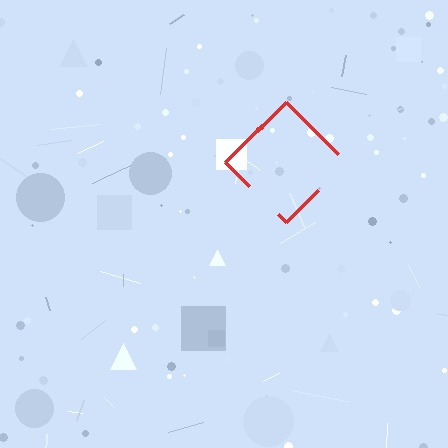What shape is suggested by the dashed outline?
The dashed outline suggests a diamond.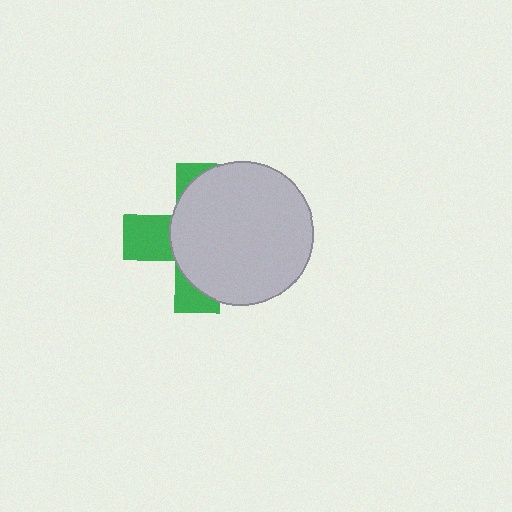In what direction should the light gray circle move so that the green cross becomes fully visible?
The light gray circle should move right. That is the shortest direction to clear the overlap and leave the green cross fully visible.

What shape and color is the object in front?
The object in front is a light gray circle.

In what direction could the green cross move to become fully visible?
The green cross could move left. That would shift it out from behind the light gray circle entirely.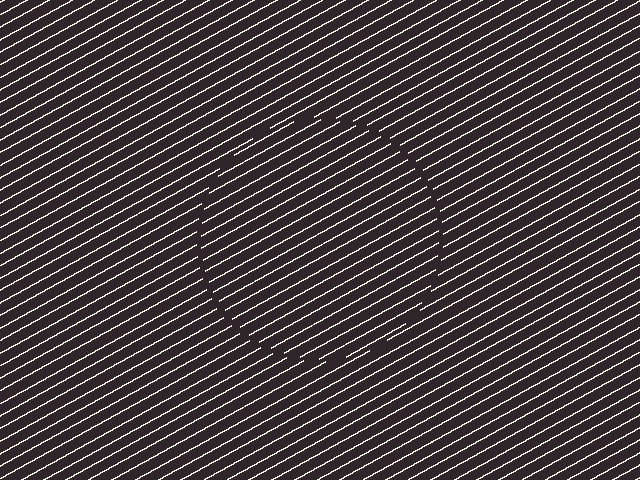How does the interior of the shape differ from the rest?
The interior of the shape contains the same grating, shifted by half a period — the contour is defined by the phase discontinuity where line-ends from the inner and outer gratings abut.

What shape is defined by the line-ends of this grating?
An illusory circle. The interior of the shape contains the same grating, shifted by half a period — the contour is defined by the phase discontinuity where line-ends from the inner and outer gratings abut.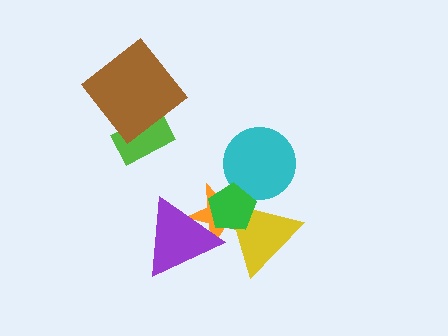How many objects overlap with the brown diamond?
1 object overlaps with the brown diamond.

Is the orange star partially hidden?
Yes, it is partially covered by another shape.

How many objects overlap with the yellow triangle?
4 objects overlap with the yellow triangle.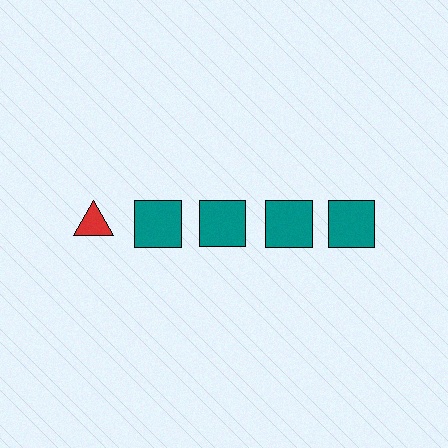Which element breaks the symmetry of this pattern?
The red triangle in the top row, leftmost column breaks the symmetry. All other shapes are teal squares.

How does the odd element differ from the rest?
It differs in both color (red instead of teal) and shape (triangle instead of square).